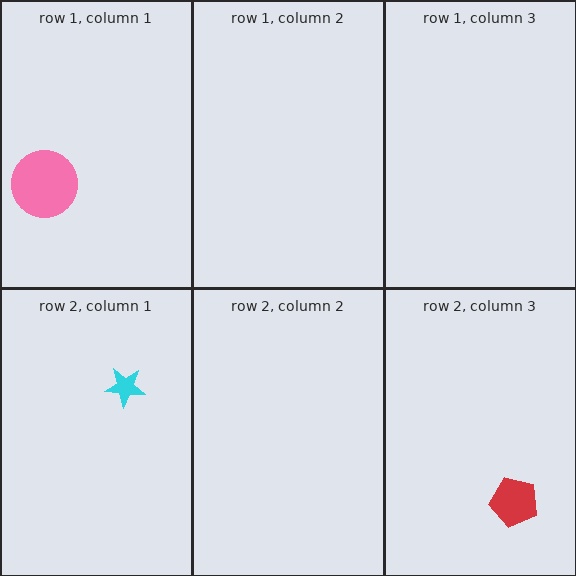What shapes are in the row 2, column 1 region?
The cyan star.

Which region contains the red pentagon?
The row 2, column 3 region.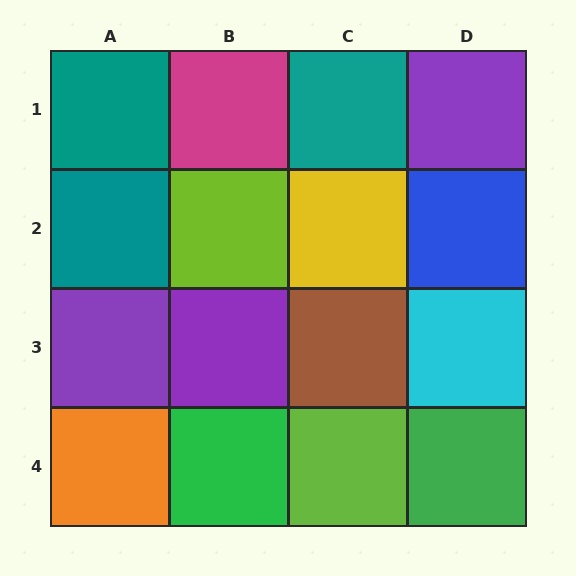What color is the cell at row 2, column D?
Blue.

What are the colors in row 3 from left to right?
Purple, purple, brown, cyan.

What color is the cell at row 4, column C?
Lime.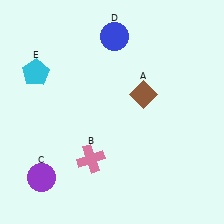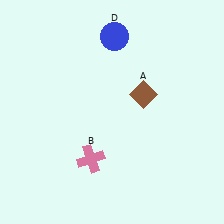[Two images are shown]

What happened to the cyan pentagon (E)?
The cyan pentagon (E) was removed in Image 2. It was in the top-left area of Image 1.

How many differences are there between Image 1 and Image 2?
There are 2 differences between the two images.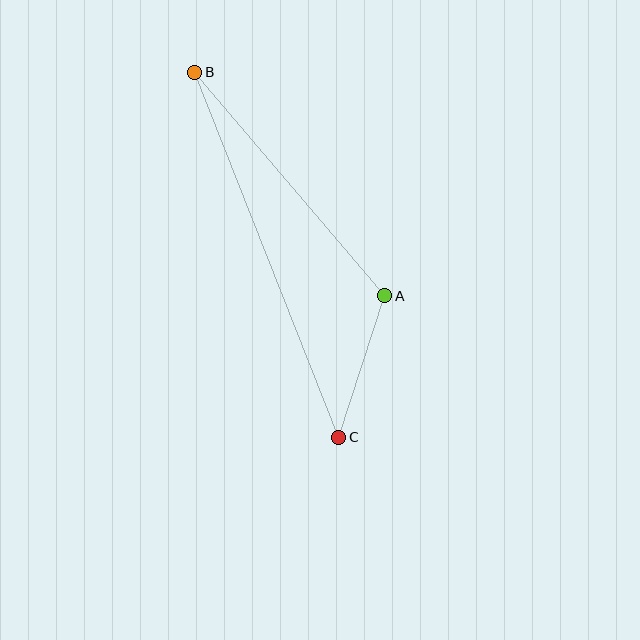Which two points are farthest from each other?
Points B and C are farthest from each other.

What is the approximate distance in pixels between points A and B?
The distance between A and B is approximately 294 pixels.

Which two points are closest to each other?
Points A and C are closest to each other.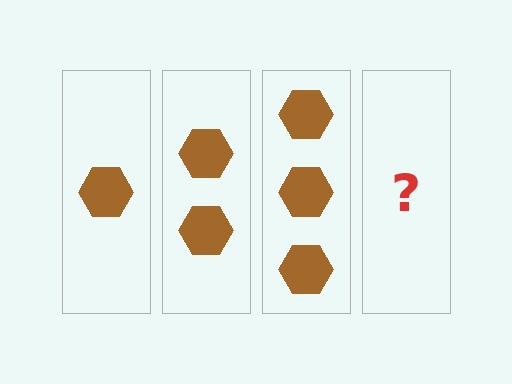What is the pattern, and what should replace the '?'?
The pattern is that each step adds one more hexagon. The '?' should be 4 hexagons.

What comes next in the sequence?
The next element should be 4 hexagons.